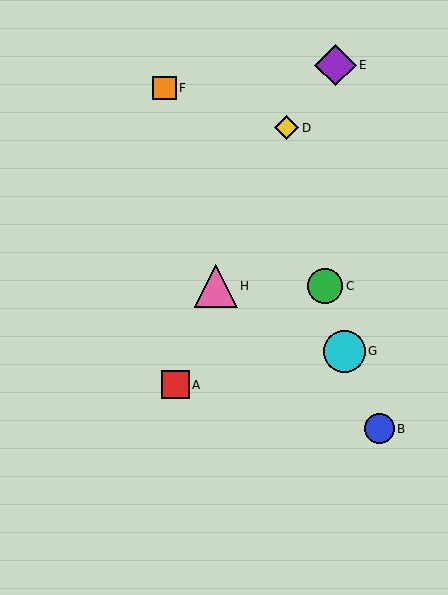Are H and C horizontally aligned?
Yes, both are at y≈286.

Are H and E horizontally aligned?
No, H is at y≈286 and E is at y≈65.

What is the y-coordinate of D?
Object D is at y≈128.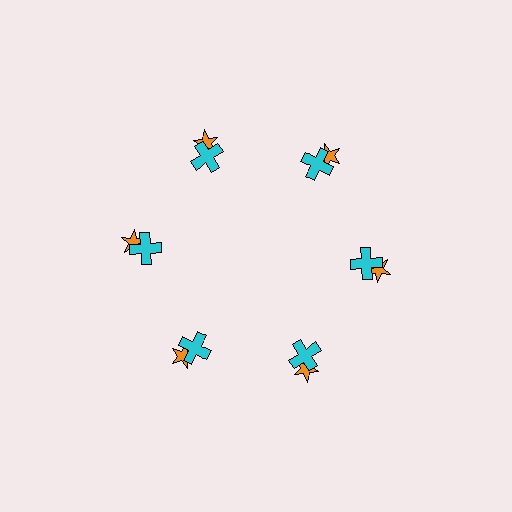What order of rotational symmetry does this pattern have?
This pattern has 6-fold rotational symmetry.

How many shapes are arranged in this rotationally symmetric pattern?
There are 12 shapes, arranged in 6 groups of 2.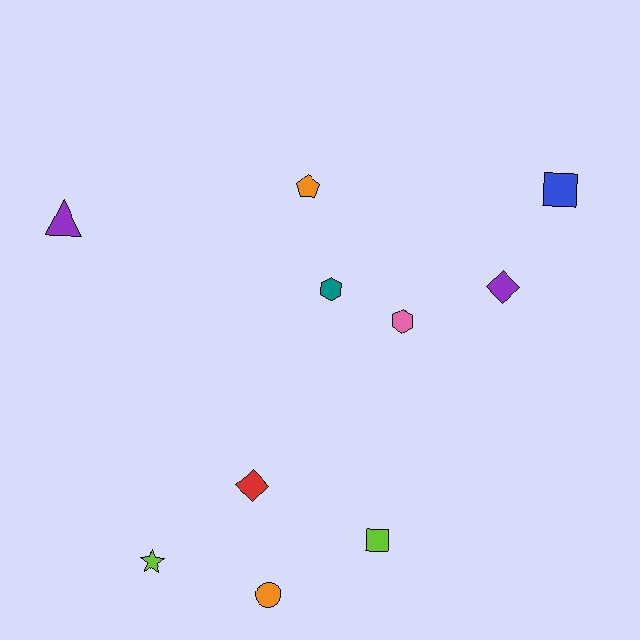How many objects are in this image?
There are 10 objects.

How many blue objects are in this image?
There is 1 blue object.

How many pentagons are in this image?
There is 1 pentagon.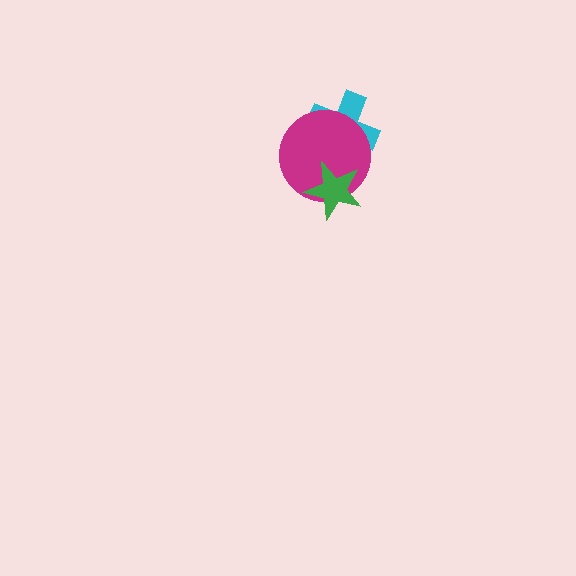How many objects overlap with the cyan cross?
1 object overlaps with the cyan cross.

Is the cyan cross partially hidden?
Yes, it is partially covered by another shape.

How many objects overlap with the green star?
1 object overlaps with the green star.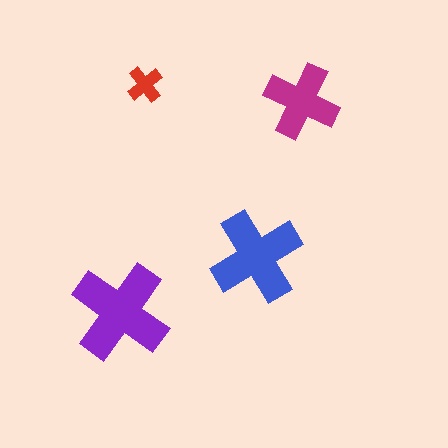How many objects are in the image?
There are 4 objects in the image.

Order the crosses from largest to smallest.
the purple one, the blue one, the magenta one, the red one.